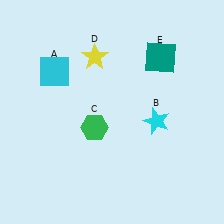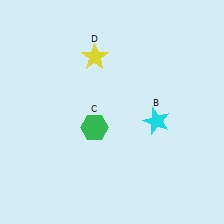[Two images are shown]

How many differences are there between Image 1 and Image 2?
There are 2 differences between the two images.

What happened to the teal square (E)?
The teal square (E) was removed in Image 2. It was in the top-right area of Image 1.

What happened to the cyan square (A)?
The cyan square (A) was removed in Image 2. It was in the top-left area of Image 1.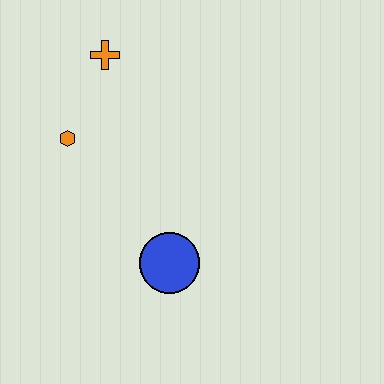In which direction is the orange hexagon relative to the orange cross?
The orange hexagon is below the orange cross.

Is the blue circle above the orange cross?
No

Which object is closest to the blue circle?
The orange hexagon is closest to the blue circle.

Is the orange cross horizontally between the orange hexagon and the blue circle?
Yes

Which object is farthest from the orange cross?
The blue circle is farthest from the orange cross.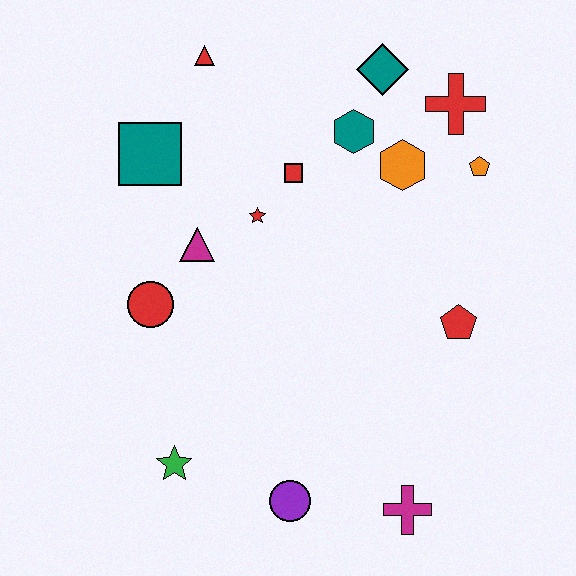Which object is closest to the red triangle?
The teal square is closest to the red triangle.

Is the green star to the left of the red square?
Yes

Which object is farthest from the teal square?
The magenta cross is farthest from the teal square.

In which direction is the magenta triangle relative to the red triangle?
The magenta triangle is below the red triangle.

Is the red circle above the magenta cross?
Yes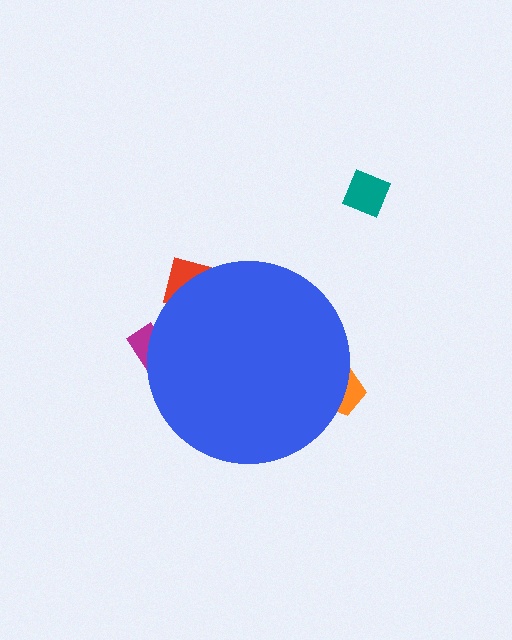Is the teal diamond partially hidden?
No, the teal diamond is fully visible.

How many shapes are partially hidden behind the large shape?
3 shapes are partially hidden.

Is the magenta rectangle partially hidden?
Yes, the magenta rectangle is partially hidden behind the blue circle.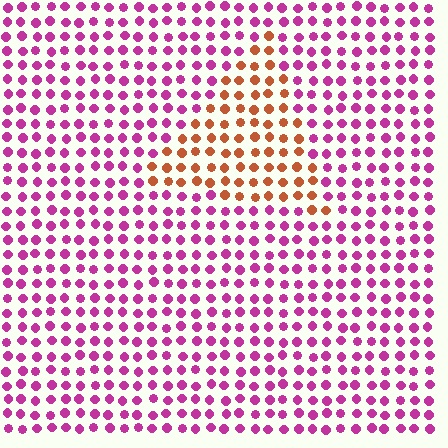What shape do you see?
I see a triangle.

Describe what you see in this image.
The image is filled with small magenta elements in a uniform arrangement. A triangle-shaped region is visible where the elements are tinted to a slightly different hue, forming a subtle color boundary.